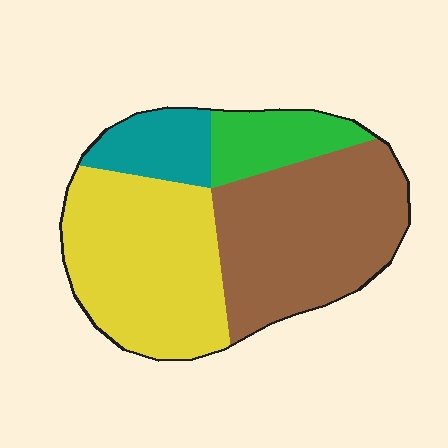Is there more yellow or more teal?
Yellow.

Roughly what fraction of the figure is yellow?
Yellow covers roughly 40% of the figure.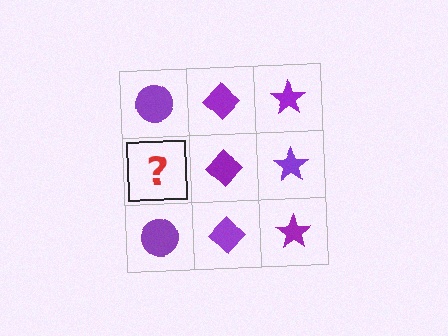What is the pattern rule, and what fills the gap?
The rule is that each column has a consistent shape. The gap should be filled with a purple circle.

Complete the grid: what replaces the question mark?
The question mark should be replaced with a purple circle.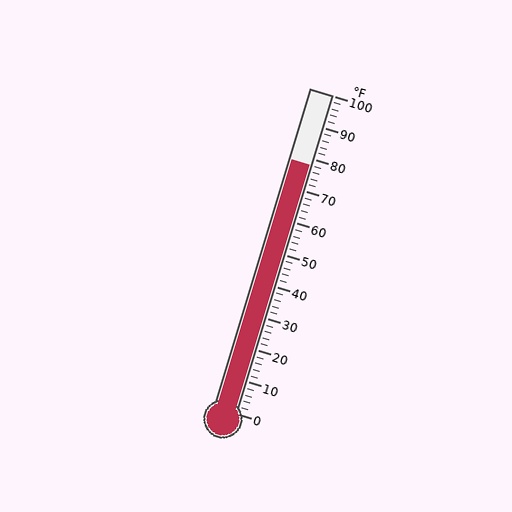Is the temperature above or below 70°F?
The temperature is above 70°F.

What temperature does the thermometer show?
The thermometer shows approximately 78°F.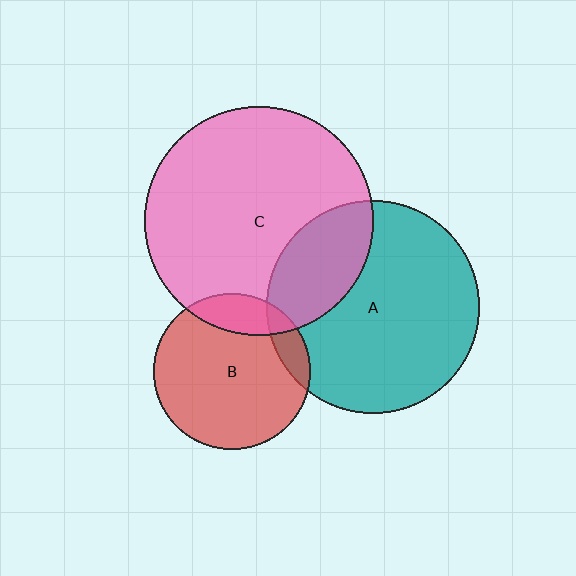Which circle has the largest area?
Circle C (pink).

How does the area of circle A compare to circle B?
Approximately 1.9 times.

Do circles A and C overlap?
Yes.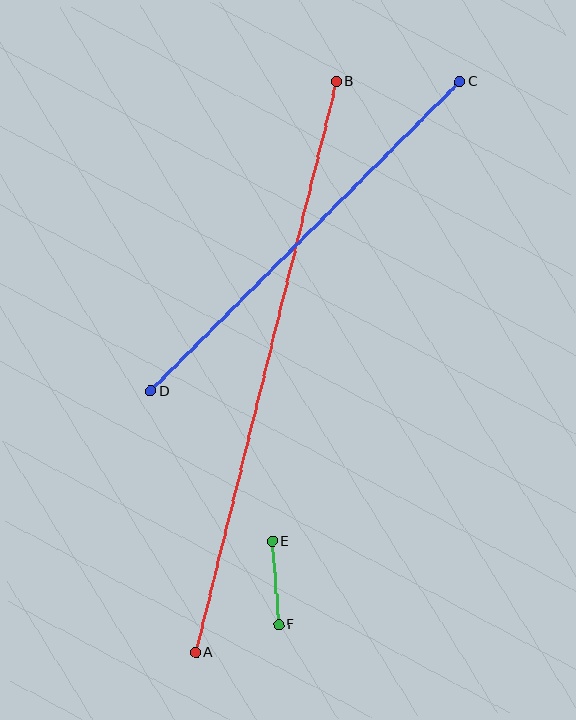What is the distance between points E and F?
The distance is approximately 84 pixels.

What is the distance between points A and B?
The distance is approximately 588 pixels.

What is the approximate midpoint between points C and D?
The midpoint is at approximately (305, 236) pixels.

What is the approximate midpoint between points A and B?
The midpoint is at approximately (266, 367) pixels.